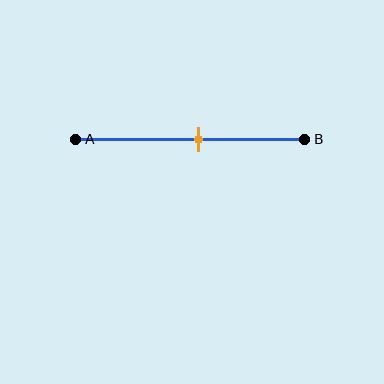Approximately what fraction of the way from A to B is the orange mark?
The orange mark is approximately 55% of the way from A to B.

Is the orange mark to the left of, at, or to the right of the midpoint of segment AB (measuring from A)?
The orange mark is to the right of the midpoint of segment AB.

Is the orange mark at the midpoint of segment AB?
No, the mark is at about 55% from A, not at the 50% midpoint.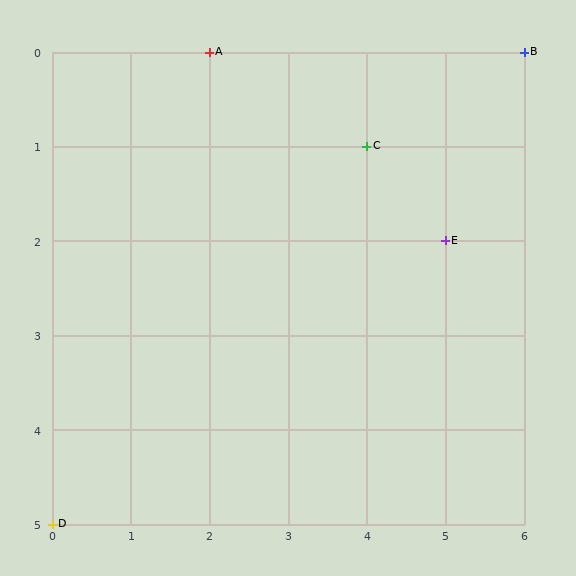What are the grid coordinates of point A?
Point A is at grid coordinates (2, 0).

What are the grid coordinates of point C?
Point C is at grid coordinates (4, 1).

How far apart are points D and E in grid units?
Points D and E are 5 columns and 3 rows apart (about 5.8 grid units diagonally).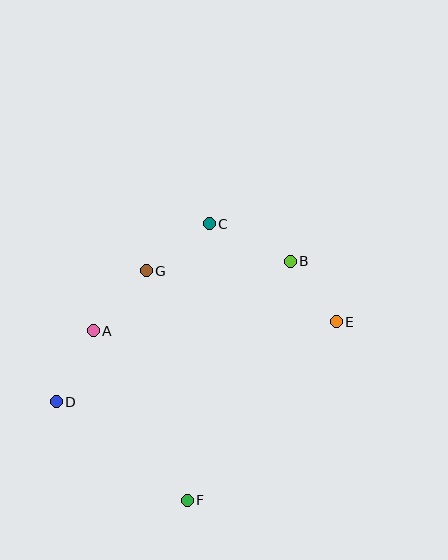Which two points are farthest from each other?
Points D and E are farthest from each other.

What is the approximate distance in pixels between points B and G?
The distance between B and G is approximately 144 pixels.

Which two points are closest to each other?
Points B and E are closest to each other.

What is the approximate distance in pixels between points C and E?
The distance between C and E is approximately 160 pixels.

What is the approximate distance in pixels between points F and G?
The distance between F and G is approximately 233 pixels.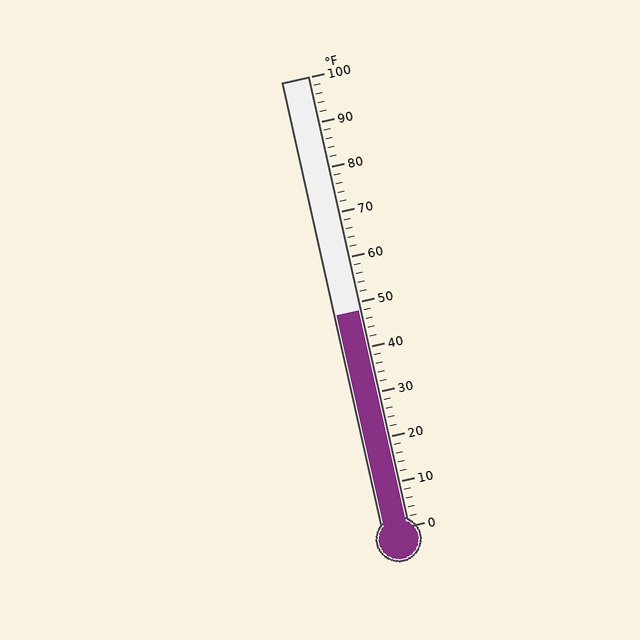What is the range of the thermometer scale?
The thermometer scale ranges from 0°F to 100°F.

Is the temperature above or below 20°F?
The temperature is above 20°F.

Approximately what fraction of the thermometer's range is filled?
The thermometer is filled to approximately 50% of its range.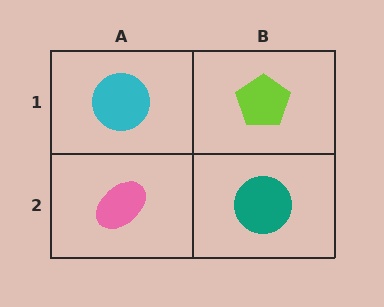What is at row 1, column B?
A lime pentagon.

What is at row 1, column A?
A cyan circle.